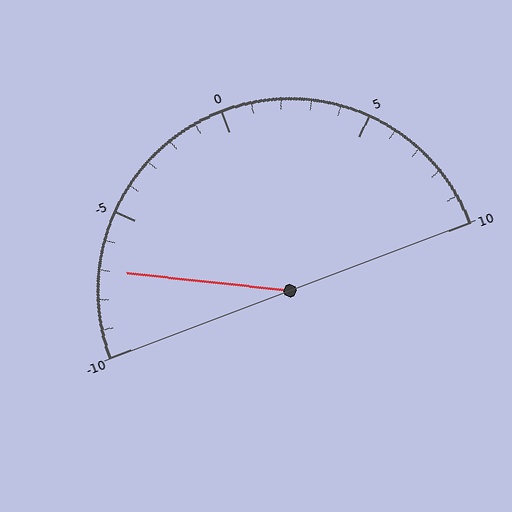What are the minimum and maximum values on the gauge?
The gauge ranges from -10 to 10.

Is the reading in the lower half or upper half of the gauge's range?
The reading is in the lower half of the range (-10 to 10).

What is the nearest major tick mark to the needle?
The nearest major tick mark is -5.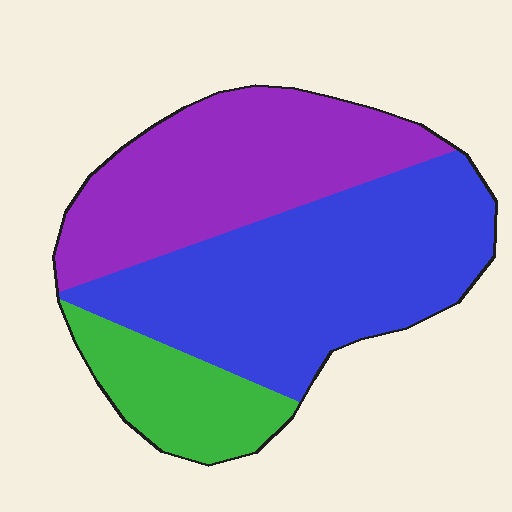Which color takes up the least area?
Green, at roughly 15%.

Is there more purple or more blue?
Blue.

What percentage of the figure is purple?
Purple takes up about three eighths (3/8) of the figure.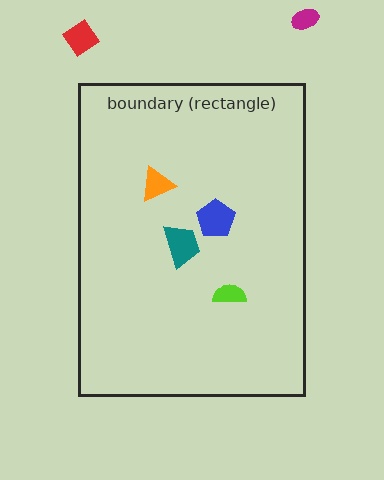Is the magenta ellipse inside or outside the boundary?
Outside.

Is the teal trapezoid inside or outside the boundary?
Inside.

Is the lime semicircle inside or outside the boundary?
Inside.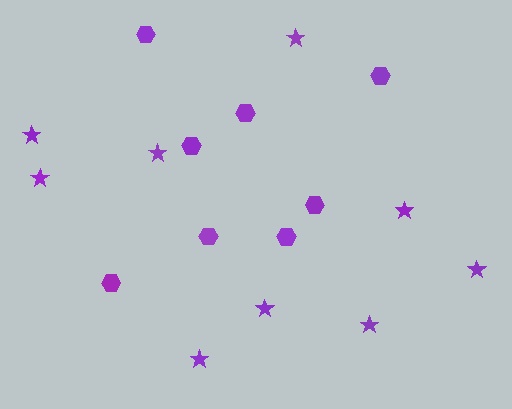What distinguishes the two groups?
There are 2 groups: one group of hexagons (8) and one group of stars (9).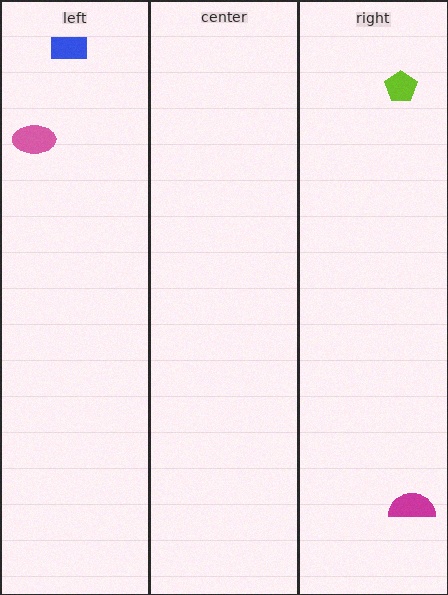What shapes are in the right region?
The lime pentagon, the magenta semicircle.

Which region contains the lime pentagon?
The right region.